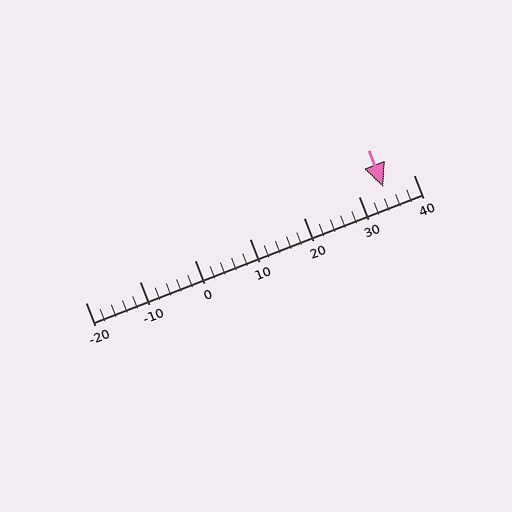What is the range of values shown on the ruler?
The ruler shows values from -20 to 40.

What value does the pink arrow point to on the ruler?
The pink arrow points to approximately 34.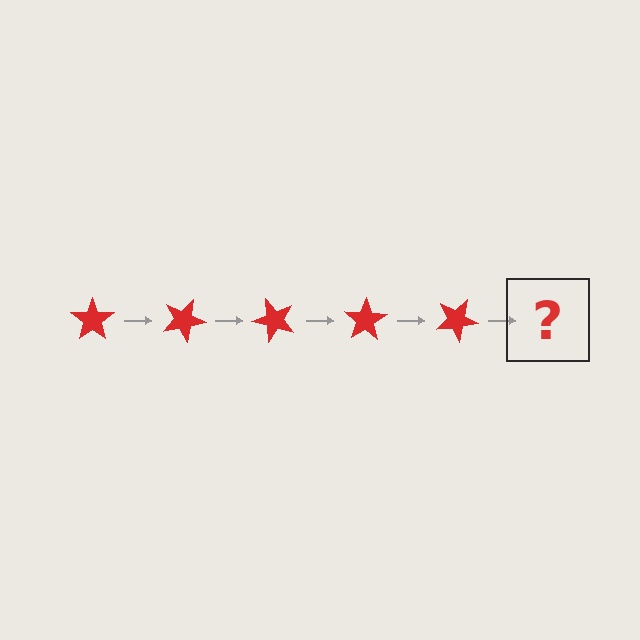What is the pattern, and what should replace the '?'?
The pattern is that the star rotates 25 degrees each step. The '?' should be a red star rotated 125 degrees.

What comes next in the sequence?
The next element should be a red star rotated 125 degrees.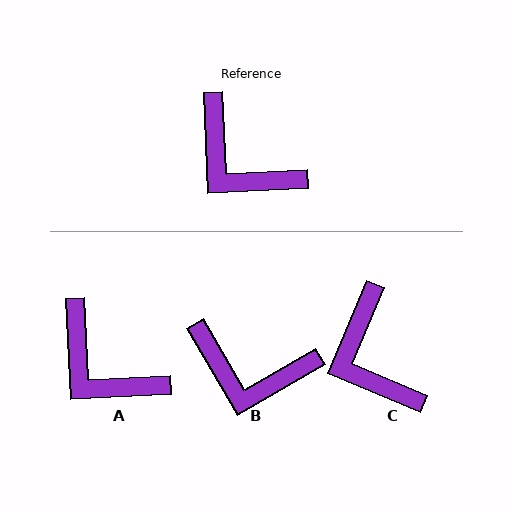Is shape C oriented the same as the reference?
No, it is off by about 26 degrees.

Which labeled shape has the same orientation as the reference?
A.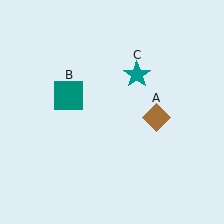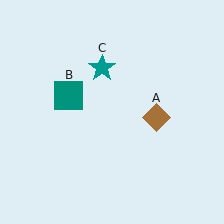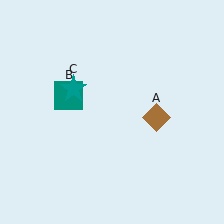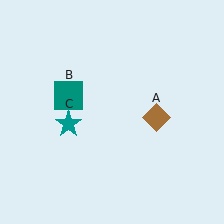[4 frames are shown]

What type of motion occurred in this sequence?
The teal star (object C) rotated counterclockwise around the center of the scene.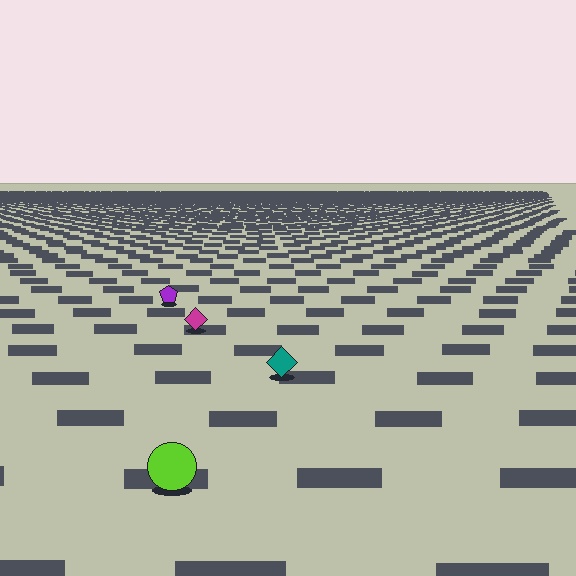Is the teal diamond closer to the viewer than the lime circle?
No. The lime circle is closer — you can tell from the texture gradient: the ground texture is coarser near it.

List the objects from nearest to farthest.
From nearest to farthest: the lime circle, the teal diamond, the magenta diamond, the purple pentagon.